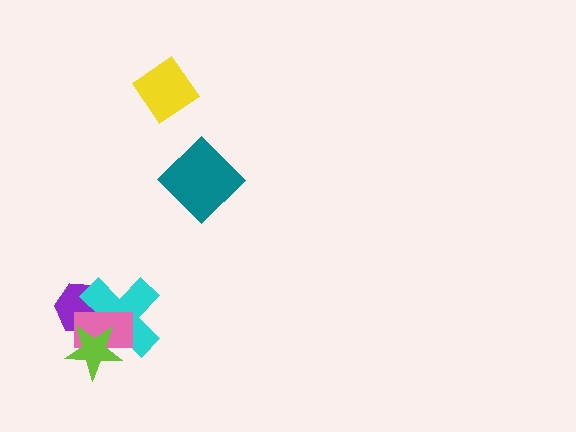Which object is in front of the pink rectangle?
The lime star is in front of the pink rectangle.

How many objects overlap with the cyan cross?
3 objects overlap with the cyan cross.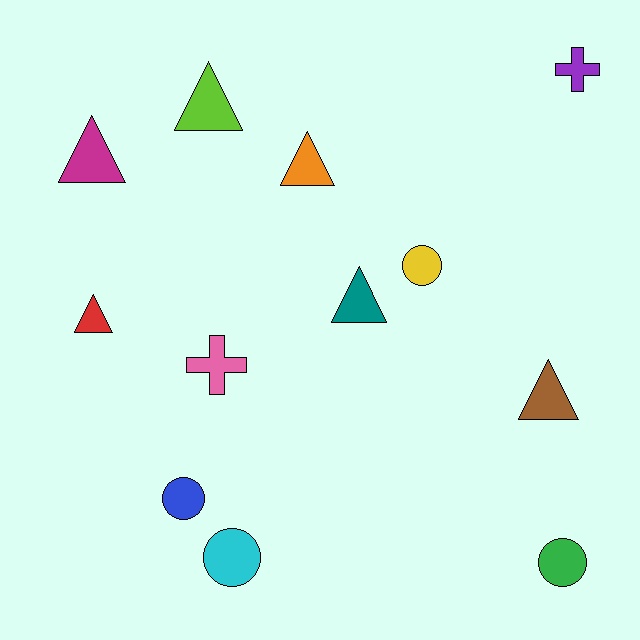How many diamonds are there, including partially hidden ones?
There are no diamonds.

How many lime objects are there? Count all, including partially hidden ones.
There is 1 lime object.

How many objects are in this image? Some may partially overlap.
There are 12 objects.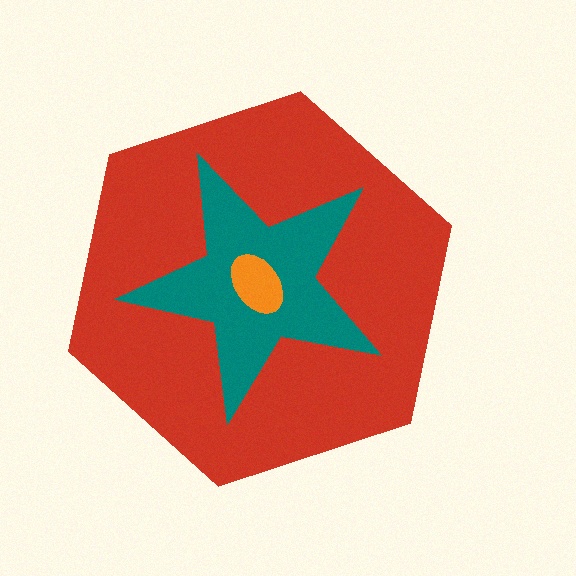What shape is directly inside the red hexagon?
The teal star.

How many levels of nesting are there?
3.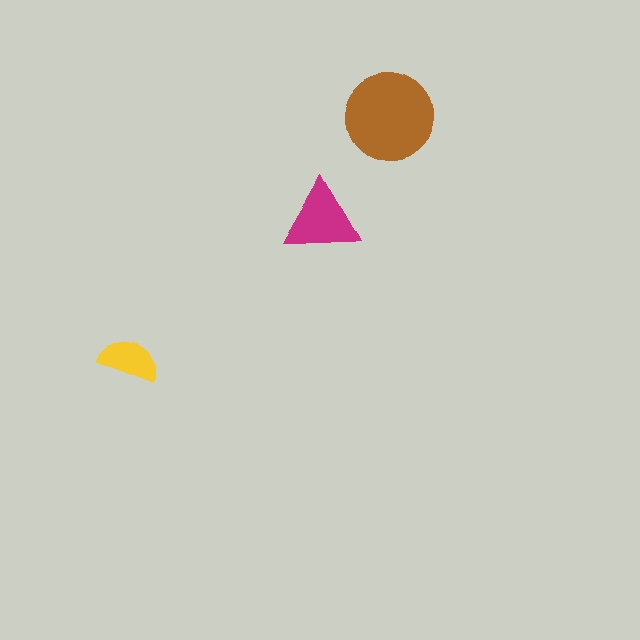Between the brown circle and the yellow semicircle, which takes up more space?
The brown circle.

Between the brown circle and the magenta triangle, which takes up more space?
The brown circle.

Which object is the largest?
The brown circle.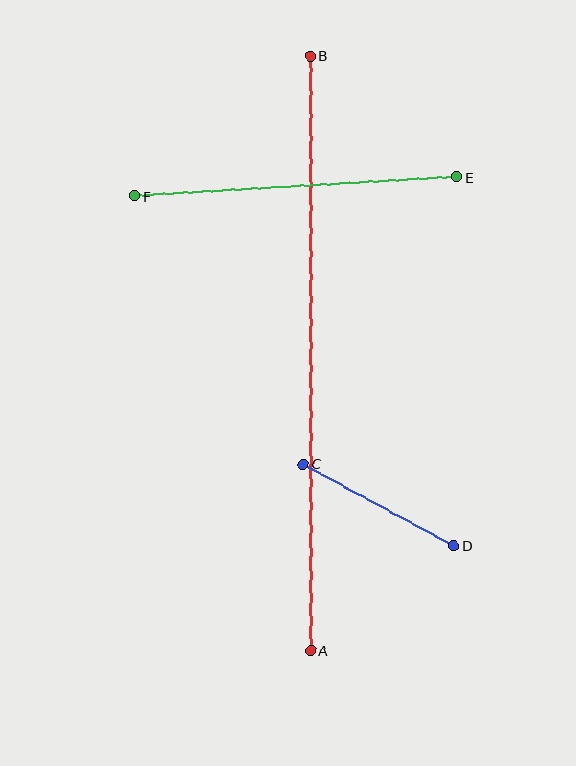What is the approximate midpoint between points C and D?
The midpoint is at approximately (379, 505) pixels.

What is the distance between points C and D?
The distance is approximately 172 pixels.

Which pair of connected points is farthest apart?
Points A and B are farthest apart.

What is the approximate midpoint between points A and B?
The midpoint is at approximately (311, 353) pixels.